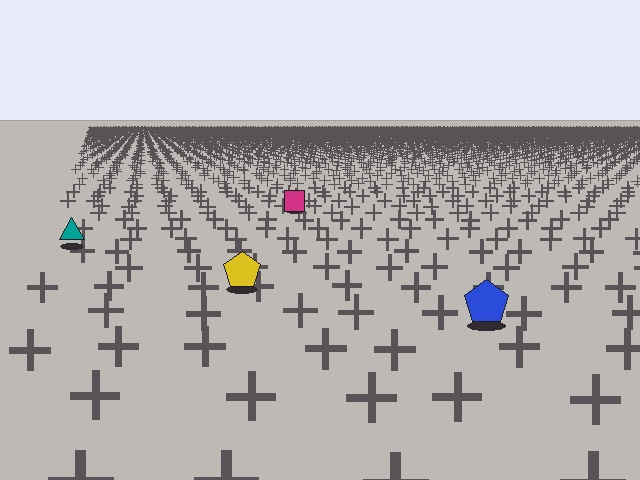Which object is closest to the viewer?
The blue pentagon is closest. The texture marks near it are larger and more spread out.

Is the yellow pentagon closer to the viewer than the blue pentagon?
No. The blue pentagon is closer — you can tell from the texture gradient: the ground texture is coarser near it.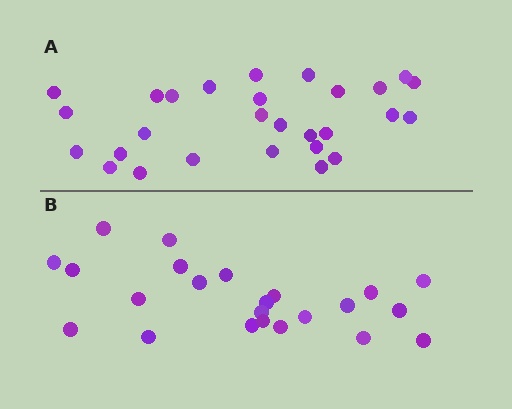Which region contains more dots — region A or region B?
Region A (the top region) has more dots.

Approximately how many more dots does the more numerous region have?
Region A has about 5 more dots than region B.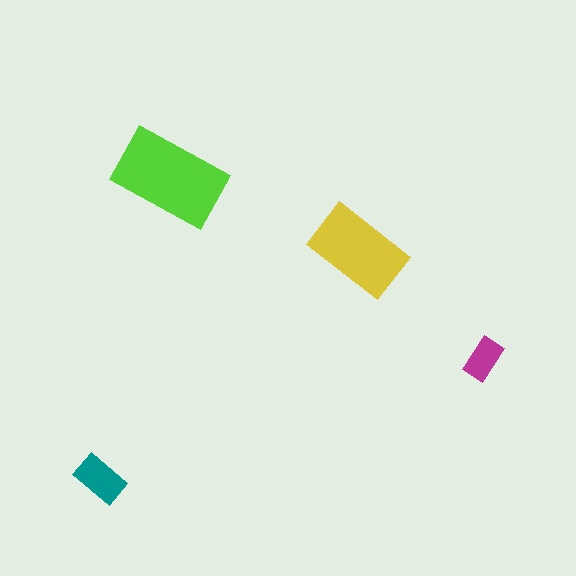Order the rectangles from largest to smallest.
the lime one, the yellow one, the teal one, the magenta one.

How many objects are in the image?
There are 4 objects in the image.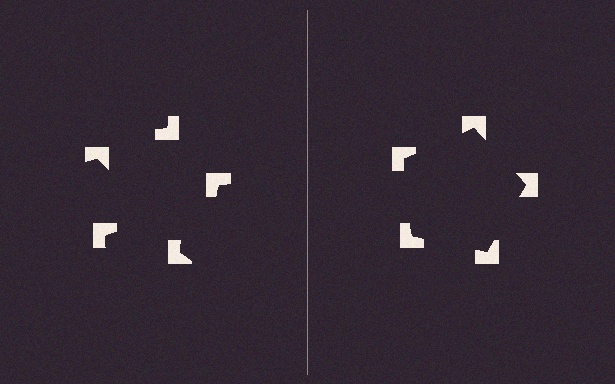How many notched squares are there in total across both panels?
10 — 5 on each side.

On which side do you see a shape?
An illusory pentagon appears on the right side. On the left side the wedge cuts are rotated, so no coherent shape forms.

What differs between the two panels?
The notched squares are positioned identically on both sides; only the wedge orientations differ. On the right they align to a pentagon; on the left they are misaligned.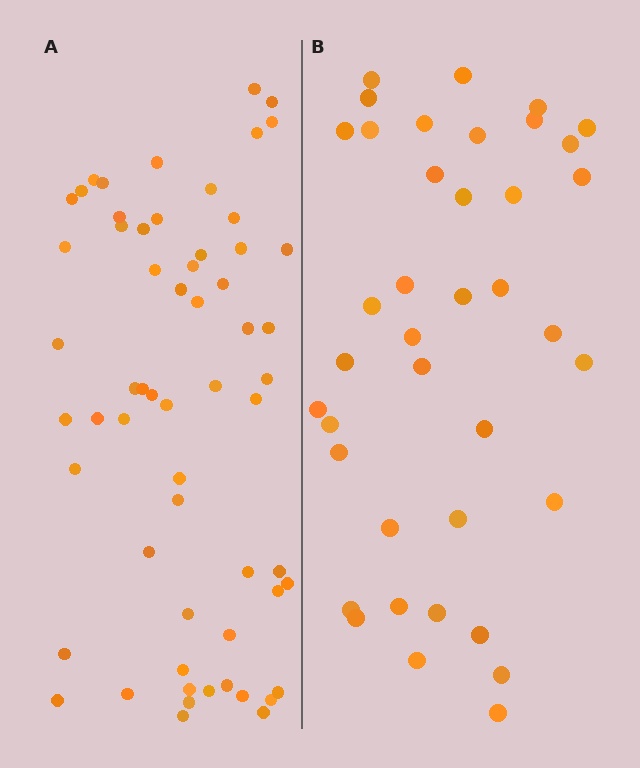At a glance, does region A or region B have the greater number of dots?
Region A (the left region) has more dots.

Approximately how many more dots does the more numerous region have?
Region A has approximately 20 more dots than region B.